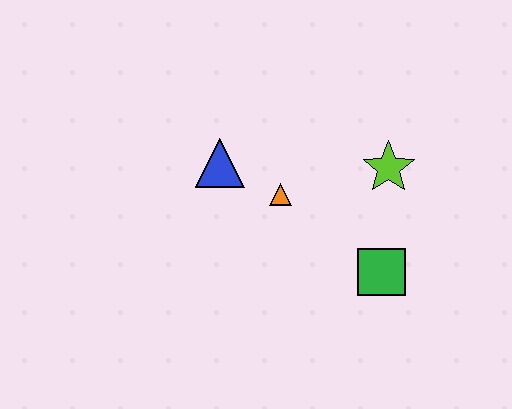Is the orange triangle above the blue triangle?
No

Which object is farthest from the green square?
The blue triangle is farthest from the green square.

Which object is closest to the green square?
The lime star is closest to the green square.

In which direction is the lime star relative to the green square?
The lime star is above the green square.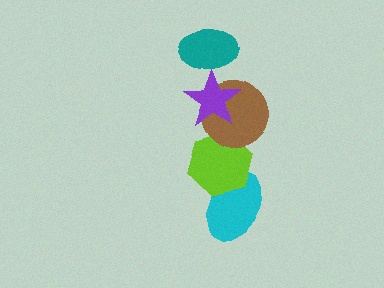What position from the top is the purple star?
The purple star is 2nd from the top.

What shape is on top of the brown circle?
The purple star is on top of the brown circle.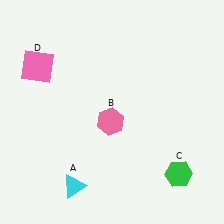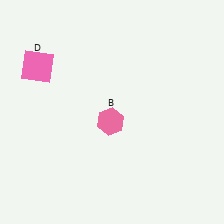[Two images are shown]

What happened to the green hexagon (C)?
The green hexagon (C) was removed in Image 2. It was in the bottom-right area of Image 1.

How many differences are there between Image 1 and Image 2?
There are 2 differences between the two images.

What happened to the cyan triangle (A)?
The cyan triangle (A) was removed in Image 2. It was in the bottom-left area of Image 1.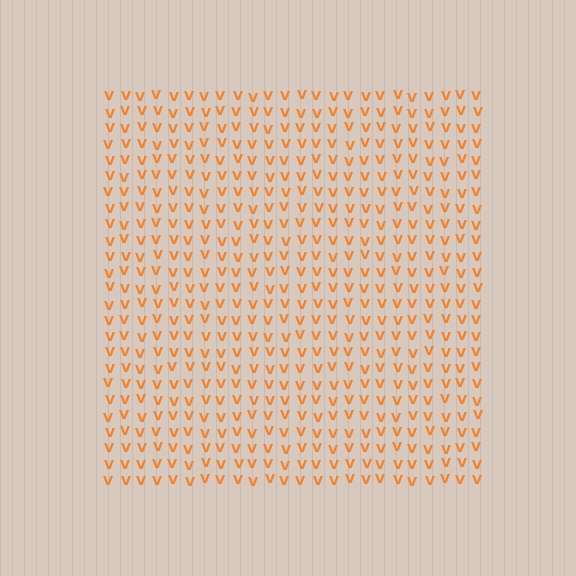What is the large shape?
The large shape is a square.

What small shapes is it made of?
It is made of small letter V's.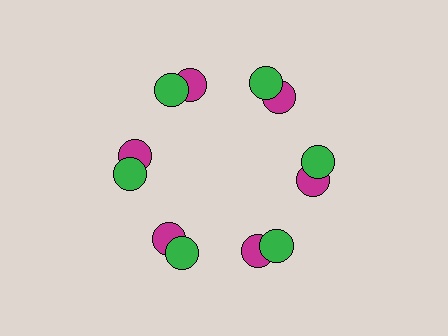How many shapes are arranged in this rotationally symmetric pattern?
There are 12 shapes, arranged in 6 groups of 2.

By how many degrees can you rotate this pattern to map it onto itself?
The pattern maps onto itself every 60 degrees of rotation.